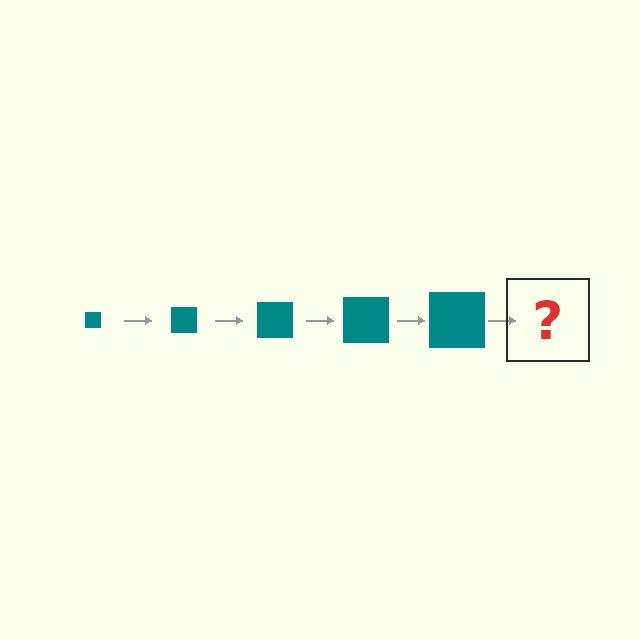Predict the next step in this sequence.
The next step is a teal square, larger than the previous one.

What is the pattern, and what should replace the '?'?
The pattern is that the square gets progressively larger each step. The '?' should be a teal square, larger than the previous one.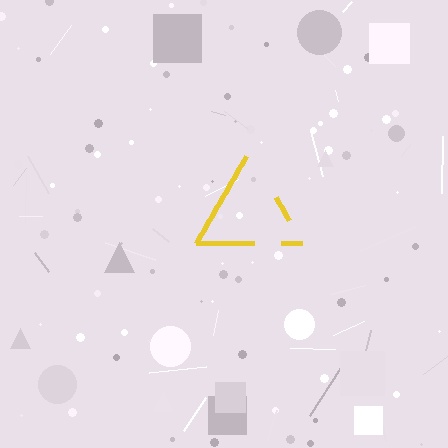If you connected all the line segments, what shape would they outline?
They would outline a triangle.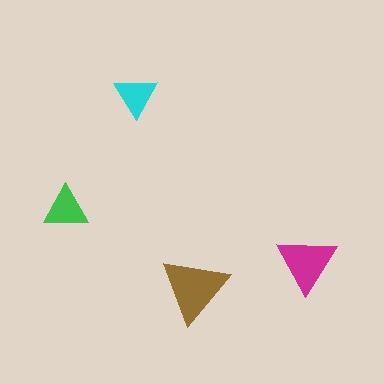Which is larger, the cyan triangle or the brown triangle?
The brown one.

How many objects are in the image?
There are 4 objects in the image.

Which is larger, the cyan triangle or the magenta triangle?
The magenta one.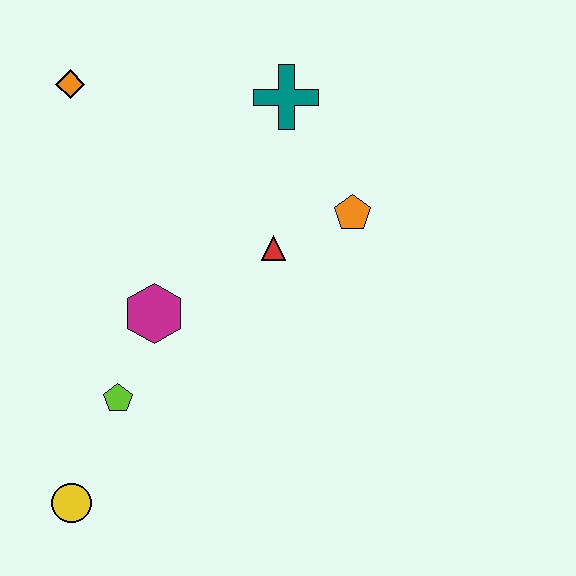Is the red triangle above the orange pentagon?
No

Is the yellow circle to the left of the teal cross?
Yes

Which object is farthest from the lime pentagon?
The teal cross is farthest from the lime pentagon.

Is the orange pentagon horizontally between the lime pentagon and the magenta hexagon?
No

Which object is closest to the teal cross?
The orange pentagon is closest to the teal cross.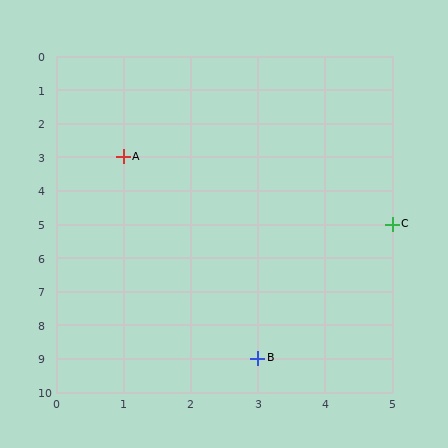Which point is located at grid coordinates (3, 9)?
Point B is at (3, 9).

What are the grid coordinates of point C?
Point C is at grid coordinates (5, 5).